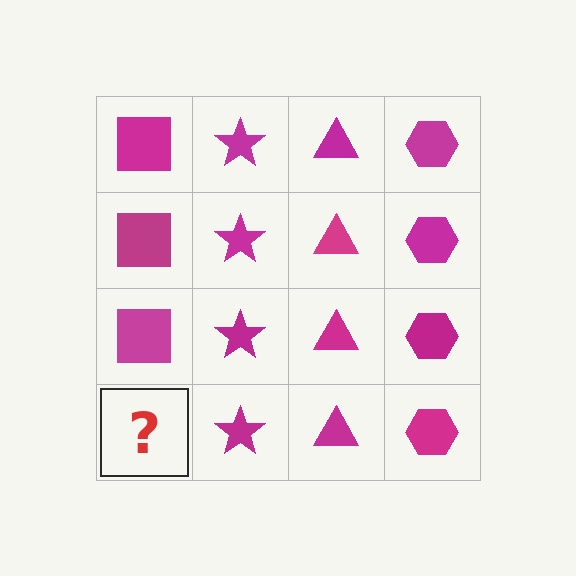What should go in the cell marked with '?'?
The missing cell should contain a magenta square.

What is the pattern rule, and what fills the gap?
The rule is that each column has a consistent shape. The gap should be filled with a magenta square.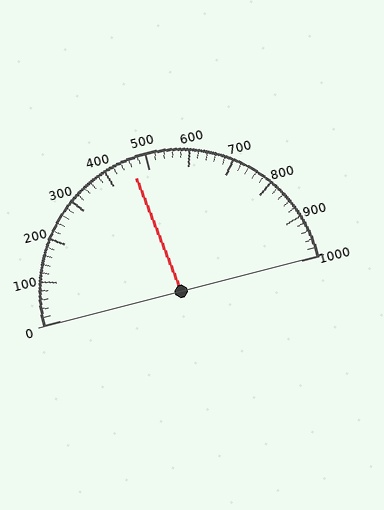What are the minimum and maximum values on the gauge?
The gauge ranges from 0 to 1000.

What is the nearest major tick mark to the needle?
The nearest major tick mark is 500.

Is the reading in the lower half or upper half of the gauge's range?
The reading is in the lower half of the range (0 to 1000).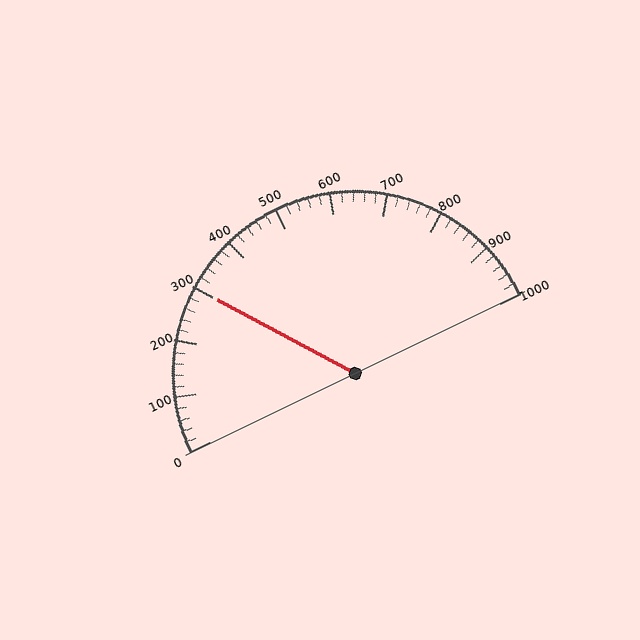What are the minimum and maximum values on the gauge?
The gauge ranges from 0 to 1000.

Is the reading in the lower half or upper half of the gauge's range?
The reading is in the lower half of the range (0 to 1000).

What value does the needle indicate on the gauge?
The needle indicates approximately 300.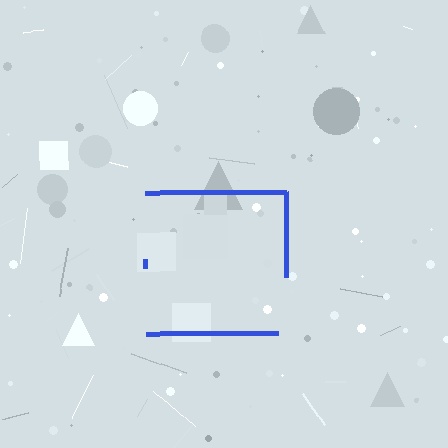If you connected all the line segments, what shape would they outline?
They would outline a square.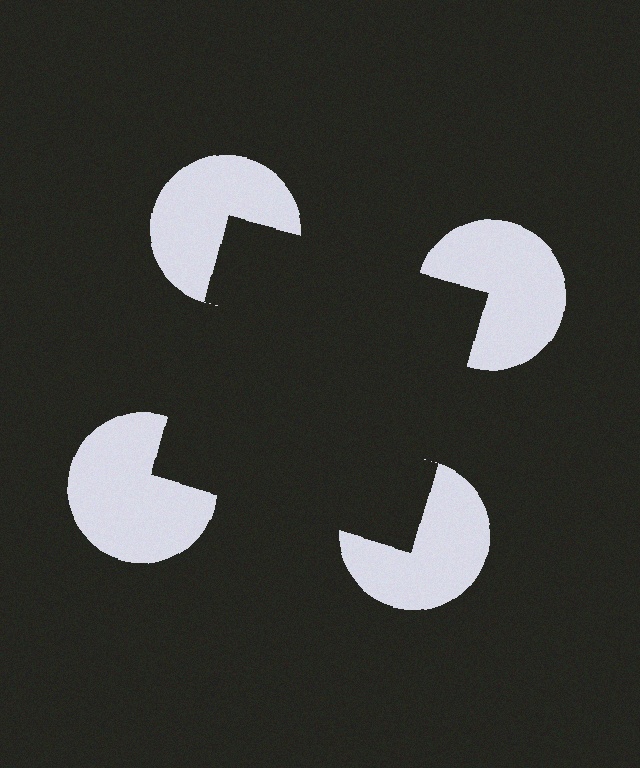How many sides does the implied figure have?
4 sides.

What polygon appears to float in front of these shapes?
An illusory square — its edges are inferred from the aligned wedge cuts in the pac-man discs, not physically drawn.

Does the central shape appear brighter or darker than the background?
It typically appears slightly darker than the background, even though no actual brightness change is drawn.